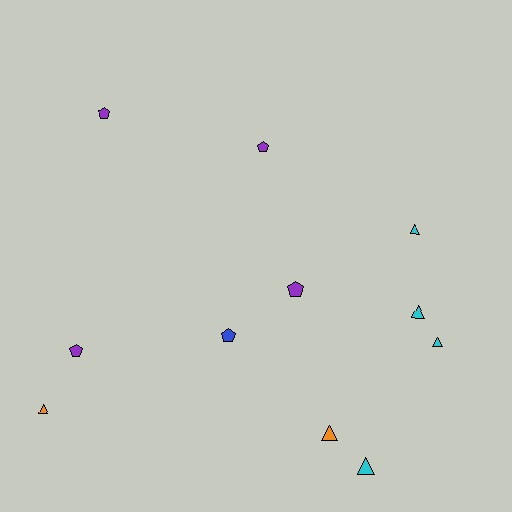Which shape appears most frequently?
Triangle, with 6 objects.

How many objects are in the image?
There are 11 objects.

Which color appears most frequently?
Cyan, with 4 objects.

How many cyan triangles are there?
There are 4 cyan triangles.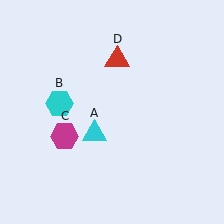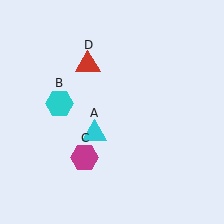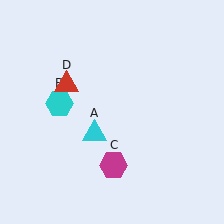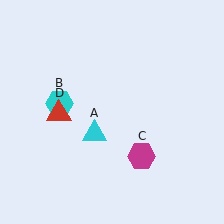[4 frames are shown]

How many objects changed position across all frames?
2 objects changed position: magenta hexagon (object C), red triangle (object D).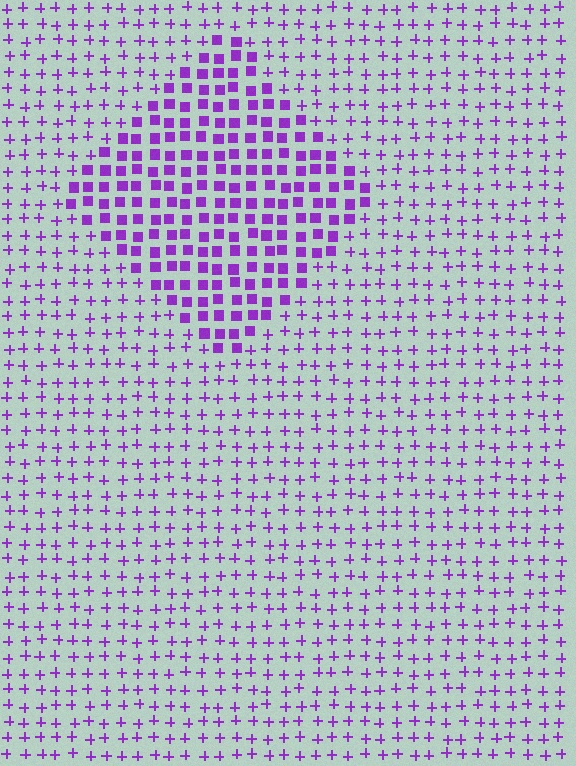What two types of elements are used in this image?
The image uses squares inside the diamond region and plus signs outside it.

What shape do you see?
I see a diamond.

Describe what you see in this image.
The image is filled with small purple elements arranged in a uniform grid. A diamond-shaped region contains squares, while the surrounding area contains plus signs. The boundary is defined purely by the change in element shape.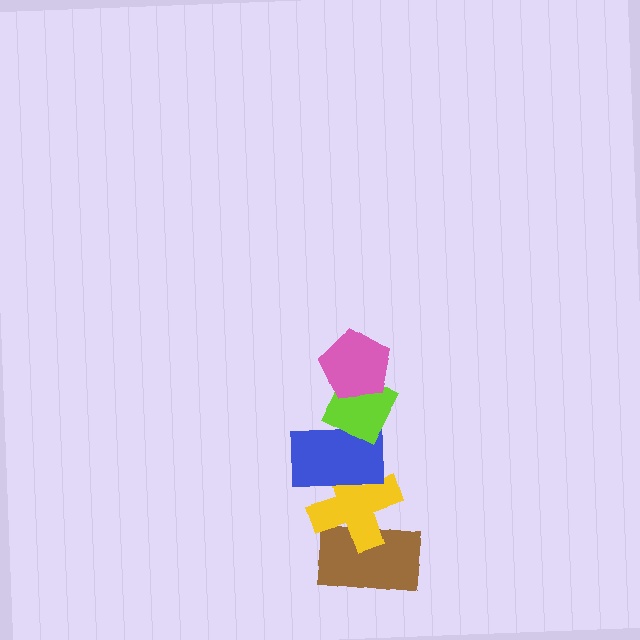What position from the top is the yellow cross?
The yellow cross is 4th from the top.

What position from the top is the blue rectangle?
The blue rectangle is 3rd from the top.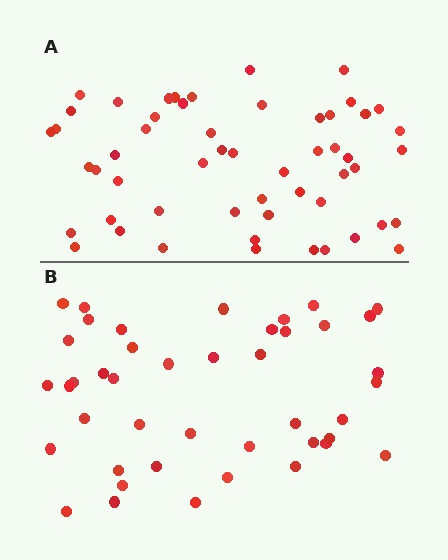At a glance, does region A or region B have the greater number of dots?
Region A (the top region) has more dots.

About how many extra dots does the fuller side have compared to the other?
Region A has roughly 12 or so more dots than region B.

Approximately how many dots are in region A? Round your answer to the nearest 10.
About 50 dots. (The exact count is 54, which rounds to 50.)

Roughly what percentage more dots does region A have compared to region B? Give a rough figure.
About 25% more.